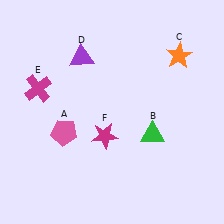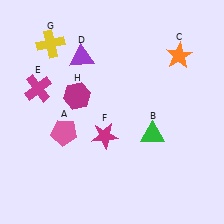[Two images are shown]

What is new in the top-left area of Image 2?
A yellow cross (G) was added in the top-left area of Image 2.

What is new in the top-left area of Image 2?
A magenta hexagon (H) was added in the top-left area of Image 2.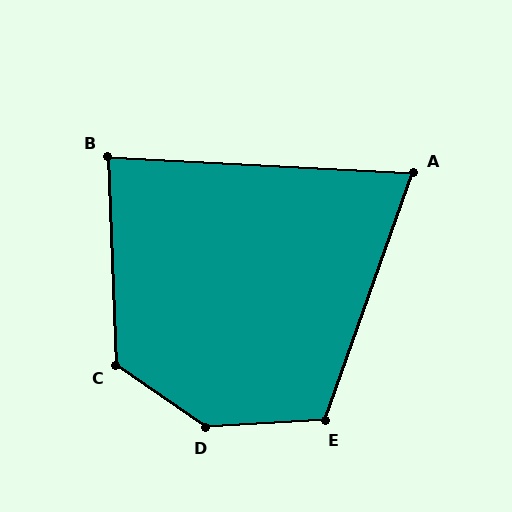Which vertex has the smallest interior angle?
A, at approximately 73 degrees.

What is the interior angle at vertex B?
Approximately 85 degrees (approximately right).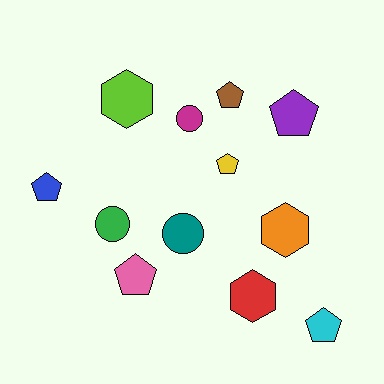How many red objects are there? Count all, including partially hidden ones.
There is 1 red object.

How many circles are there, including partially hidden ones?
There are 3 circles.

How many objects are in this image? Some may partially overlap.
There are 12 objects.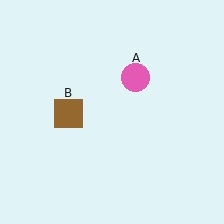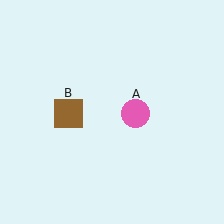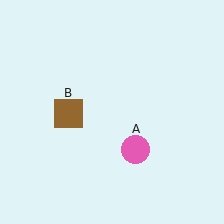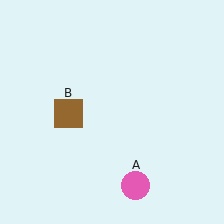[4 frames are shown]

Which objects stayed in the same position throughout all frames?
Brown square (object B) remained stationary.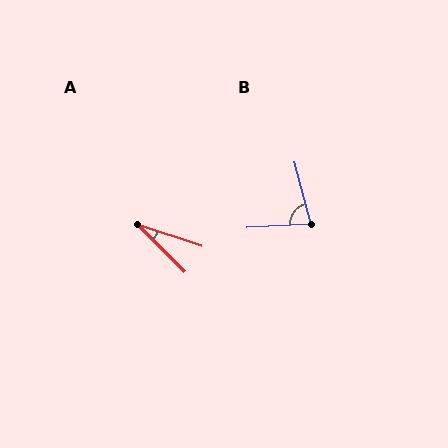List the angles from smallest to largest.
A (27°), B (78°).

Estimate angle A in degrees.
Approximately 27 degrees.